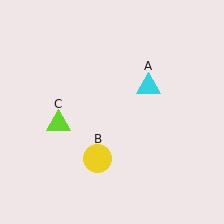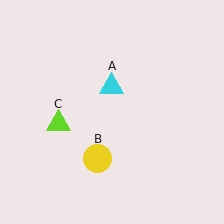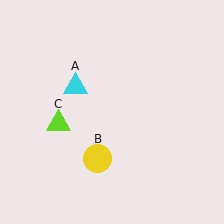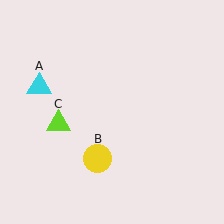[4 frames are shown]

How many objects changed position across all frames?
1 object changed position: cyan triangle (object A).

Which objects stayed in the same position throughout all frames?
Yellow circle (object B) and lime triangle (object C) remained stationary.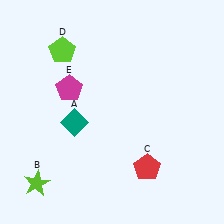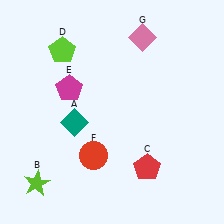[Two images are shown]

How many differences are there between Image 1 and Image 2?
There are 2 differences between the two images.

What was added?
A red circle (F), a pink diamond (G) were added in Image 2.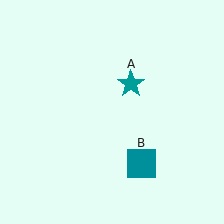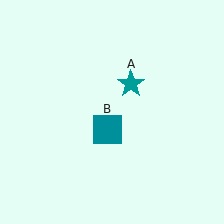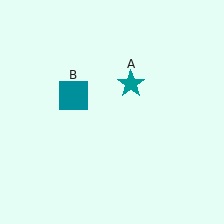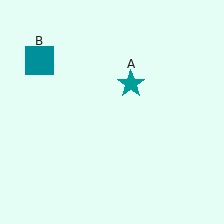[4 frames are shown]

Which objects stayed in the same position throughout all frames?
Teal star (object A) remained stationary.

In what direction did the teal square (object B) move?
The teal square (object B) moved up and to the left.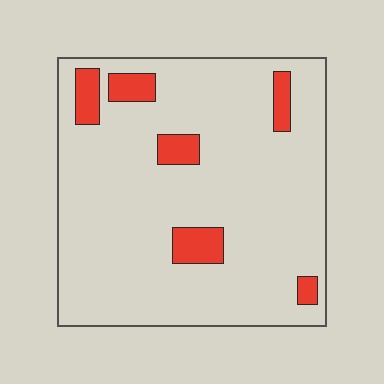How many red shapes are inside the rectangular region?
6.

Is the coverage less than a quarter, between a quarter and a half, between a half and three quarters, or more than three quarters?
Less than a quarter.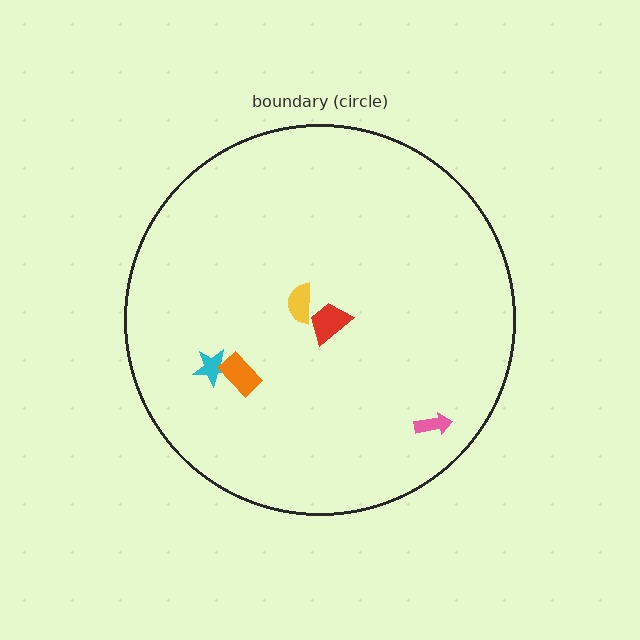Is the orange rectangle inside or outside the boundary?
Inside.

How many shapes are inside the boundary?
5 inside, 0 outside.